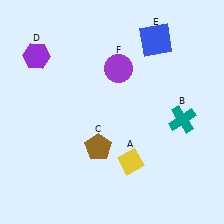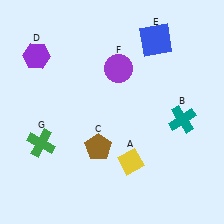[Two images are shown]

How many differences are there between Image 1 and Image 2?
There is 1 difference between the two images.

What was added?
A green cross (G) was added in Image 2.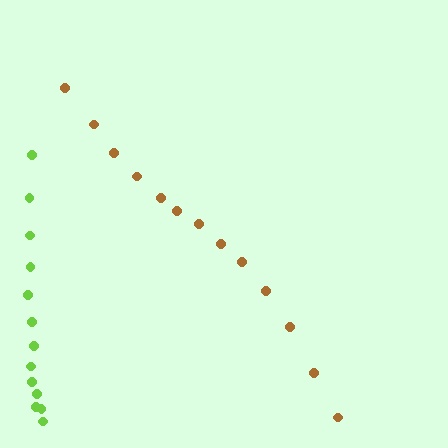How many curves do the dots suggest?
There are 2 distinct paths.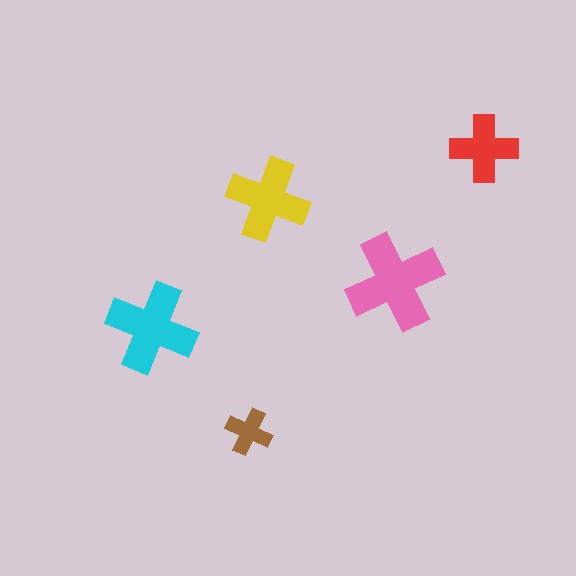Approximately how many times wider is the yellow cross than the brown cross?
About 2 times wider.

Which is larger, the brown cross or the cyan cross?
The cyan one.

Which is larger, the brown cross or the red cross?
The red one.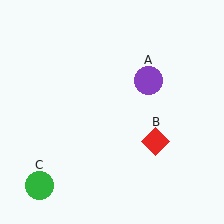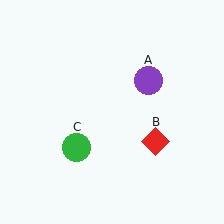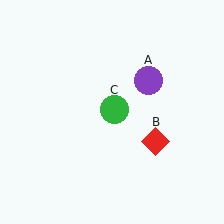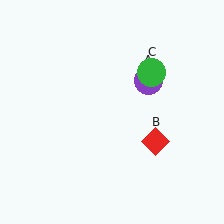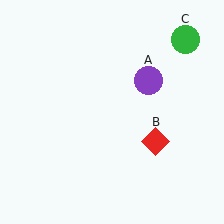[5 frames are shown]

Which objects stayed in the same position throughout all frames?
Purple circle (object A) and red diamond (object B) remained stationary.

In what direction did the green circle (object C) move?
The green circle (object C) moved up and to the right.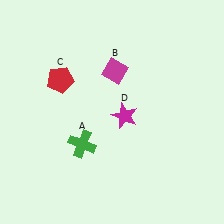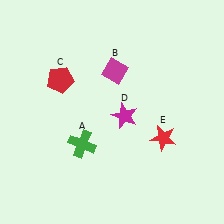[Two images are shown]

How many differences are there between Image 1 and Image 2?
There is 1 difference between the two images.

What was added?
A red star (E) was added in Image 2.